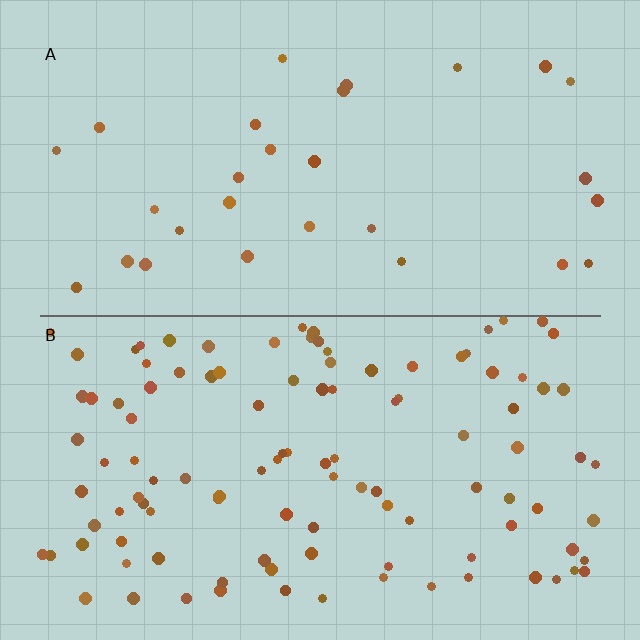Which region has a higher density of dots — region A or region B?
B (the bottom).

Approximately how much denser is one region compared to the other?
Approximately 3.8× — region B over region A.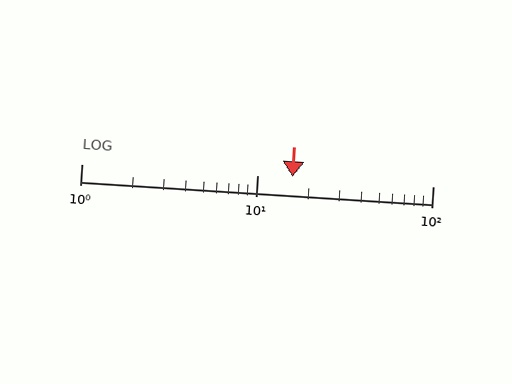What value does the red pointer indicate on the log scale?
The pointer indicates approximately 16.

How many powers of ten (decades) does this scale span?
The scale spans 2 decades, from 1 to 100.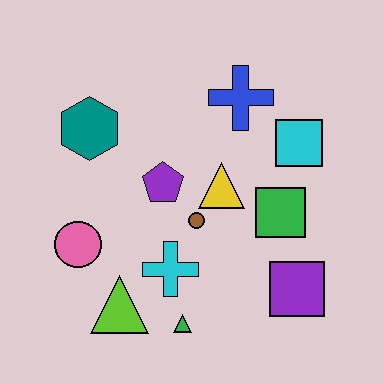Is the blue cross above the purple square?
Yes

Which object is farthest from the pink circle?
The cyan square is farthest from the pink circle.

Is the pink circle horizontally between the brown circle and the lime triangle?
No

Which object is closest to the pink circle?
The lime triangle is closest to the pink circle.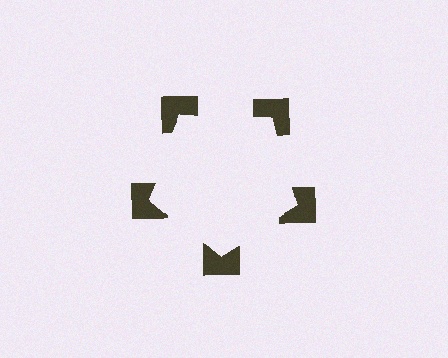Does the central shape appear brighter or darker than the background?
It typically appears slightly brighter than the background, even though no actual brightness change is drawn.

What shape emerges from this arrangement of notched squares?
An illusory pentagon — its edges are inferred from the aligned wedge cuts in the notched squares, not physically drawn.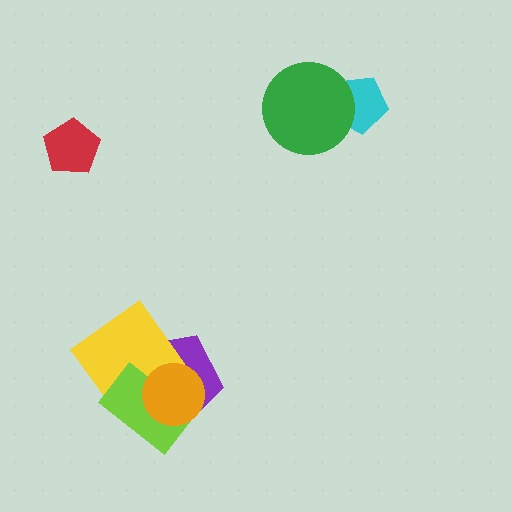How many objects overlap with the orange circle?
3 objects overlap with the orange circle.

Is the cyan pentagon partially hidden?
Yes, it is partially covered by another shape.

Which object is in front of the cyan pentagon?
The green circle is in front of the cyan pentagon.